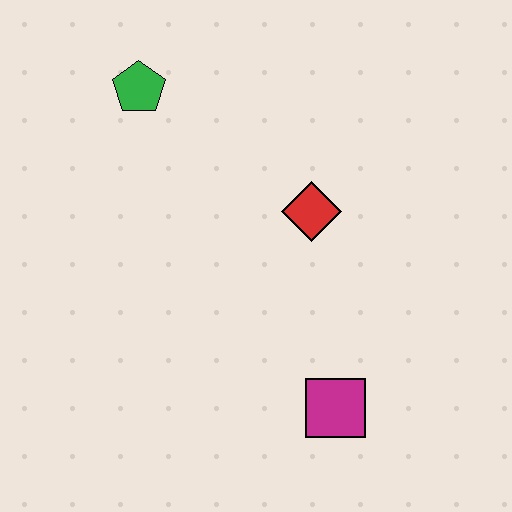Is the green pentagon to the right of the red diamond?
No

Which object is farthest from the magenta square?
The green pentagon is farthest from the magenta square.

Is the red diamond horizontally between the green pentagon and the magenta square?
Yes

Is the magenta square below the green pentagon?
Yes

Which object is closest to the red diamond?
The magenta square is closest to the red diamond.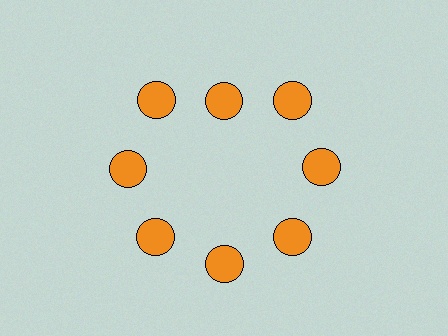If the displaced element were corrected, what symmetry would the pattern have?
It would have 8-fold rotational symmetry — the pattern would map onto itself every 45 degrees.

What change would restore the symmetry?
The symmetry would be restored by moving it outward, back onto the ring so that all 8 circles sit at equal angles and equal distance from the center.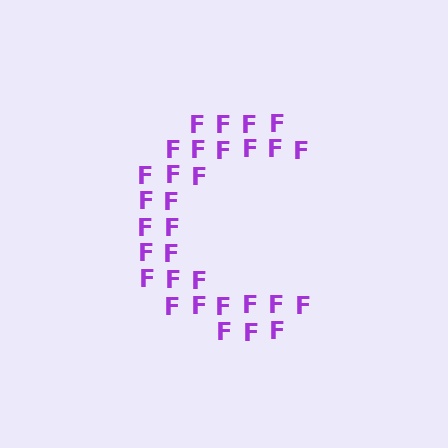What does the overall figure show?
The overall figure shows the letter C.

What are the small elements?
The small elements are letter F's.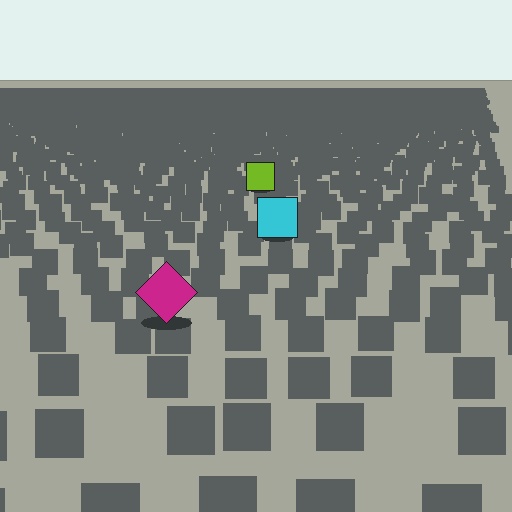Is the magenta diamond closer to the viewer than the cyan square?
Yes. The magenta diamond is closer — you can tell from the texture gradient: the ground texture is coarser near it.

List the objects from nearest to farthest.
From nearest to farthest: the magenta diamond, the cyan square, the lime square.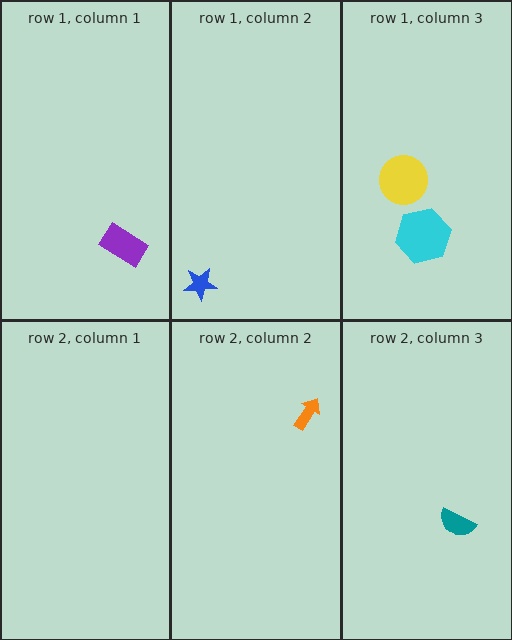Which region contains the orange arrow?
The row 2, column 2 region.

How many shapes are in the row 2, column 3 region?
1.